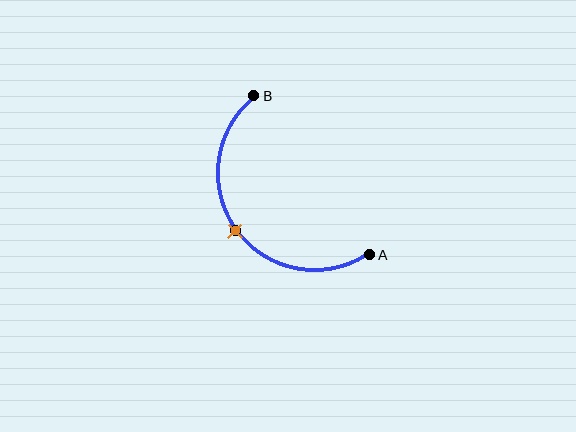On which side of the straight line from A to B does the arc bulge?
The arc bulges below and to the left of the straight line connecting A and B.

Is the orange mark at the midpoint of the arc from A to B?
Yes. The orange mark lies on the arc at equal arc-length from both A and B — it is the arc midpoint.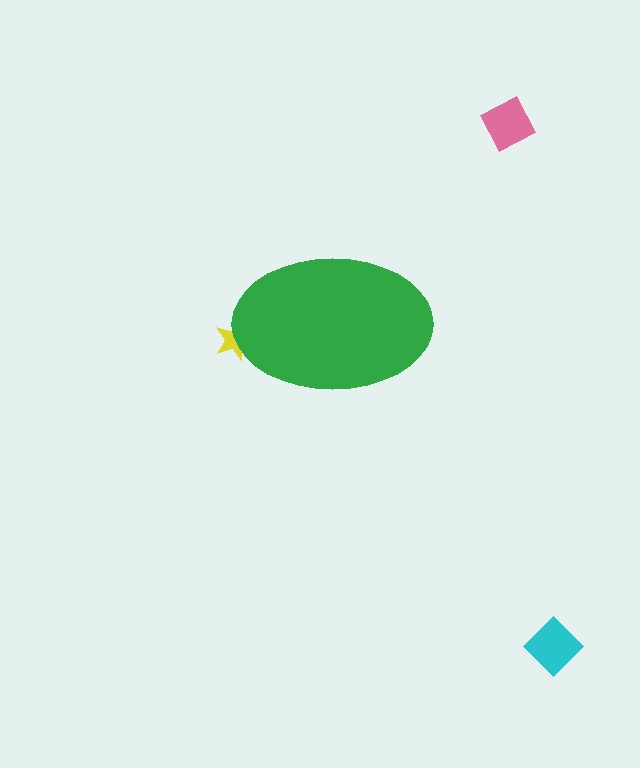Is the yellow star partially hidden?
Yes, the yellow star is partially hidden behind the green ellipse.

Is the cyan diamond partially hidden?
No, the cyan diamond is fully visible.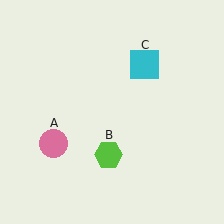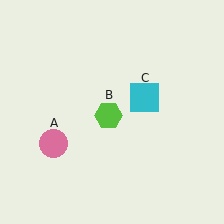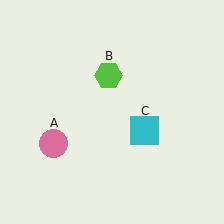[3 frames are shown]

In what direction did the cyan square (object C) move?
The cyan square (object C) moved down.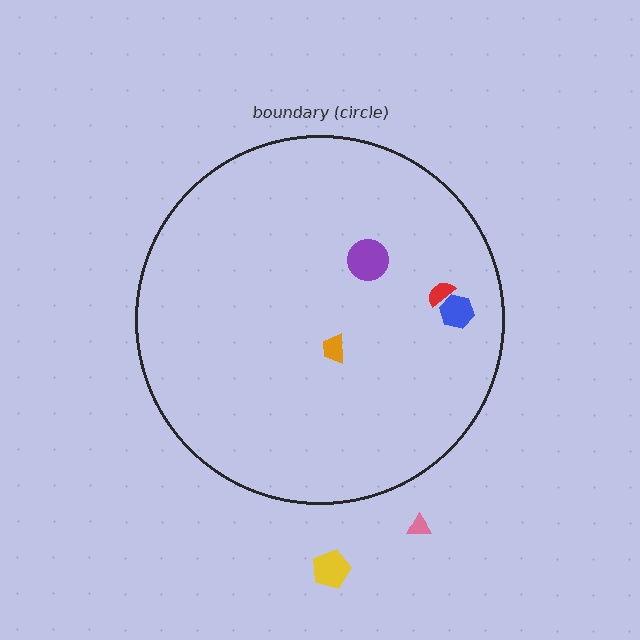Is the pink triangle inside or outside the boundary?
Outside.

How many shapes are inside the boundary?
4 inside, 2 outside.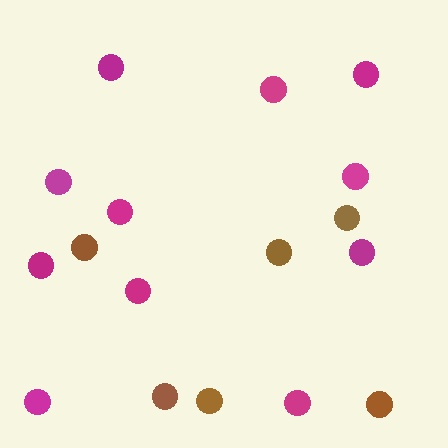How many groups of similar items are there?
There are 2 groups: one group of magenta circles (11) and one group of brown circles (6).